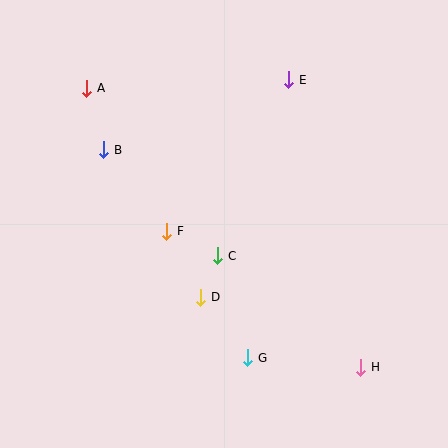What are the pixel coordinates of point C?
Point C is at (218, 256).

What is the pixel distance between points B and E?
The distance between B and E is 198 pixels.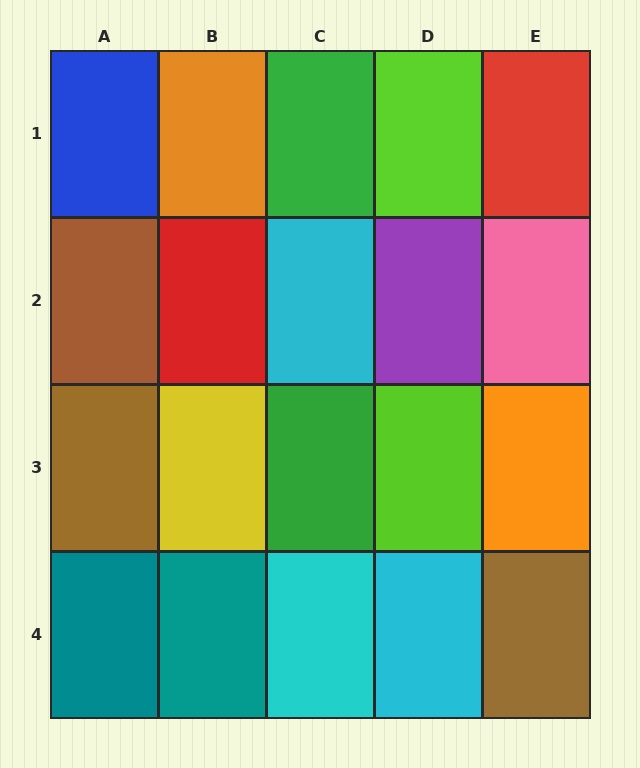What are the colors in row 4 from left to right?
Teal, teal, cyan, cyan, brown.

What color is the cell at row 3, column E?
Orange.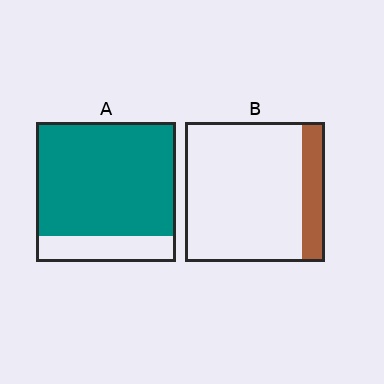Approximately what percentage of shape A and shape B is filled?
A is approximately 80% and B is approximately 15%.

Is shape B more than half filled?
No.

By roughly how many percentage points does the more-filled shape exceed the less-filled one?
By roughly 65 percentage points (A over B).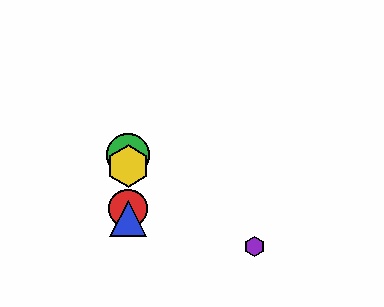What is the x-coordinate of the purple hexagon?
The purple hexagon is at x≈255.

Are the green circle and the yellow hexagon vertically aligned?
Yes, both are at x≈128.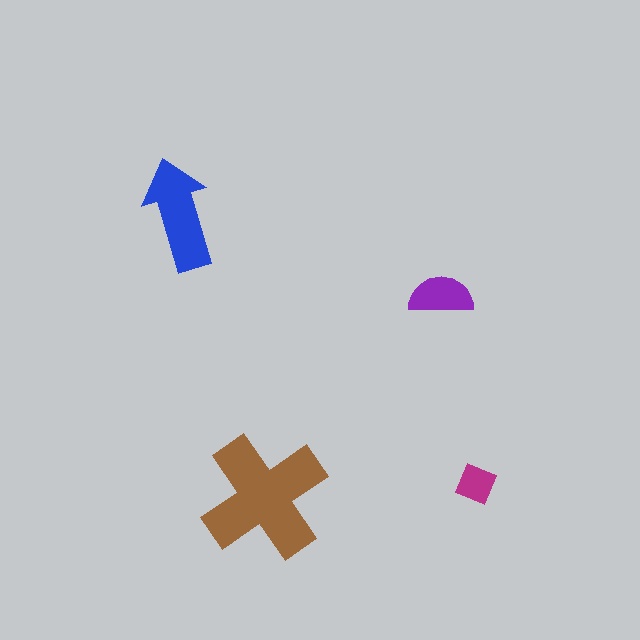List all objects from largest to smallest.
The brown cross, the blue arrow, the purple semicircle, the magenta diamond.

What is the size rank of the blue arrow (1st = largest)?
2nd.